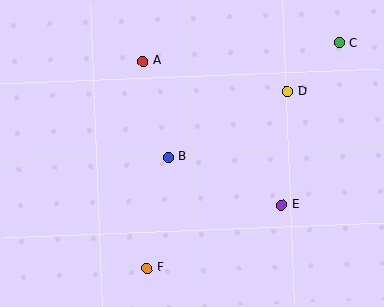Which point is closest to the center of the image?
Point B at (168, 157) is closest to the center.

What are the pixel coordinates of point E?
Point E is at (282, 205).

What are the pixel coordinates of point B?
Point B is at (168, 157).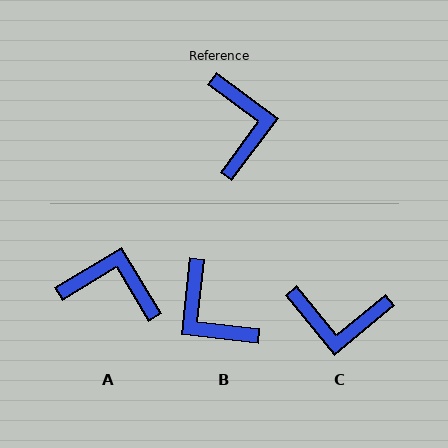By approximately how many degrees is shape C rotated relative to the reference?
Approximately 104 degrees clockwise.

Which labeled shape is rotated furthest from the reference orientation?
B, about 150 degrees away.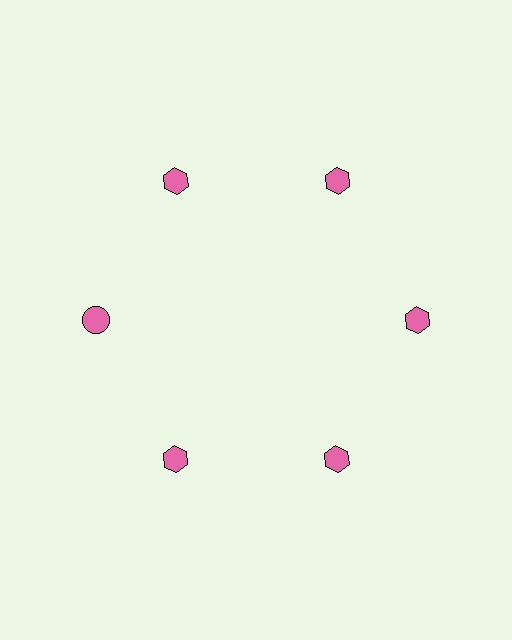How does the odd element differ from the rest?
It has a different shape: circle instead of hexagon.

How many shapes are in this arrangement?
There are 6 shapes arranged in a ring pattern.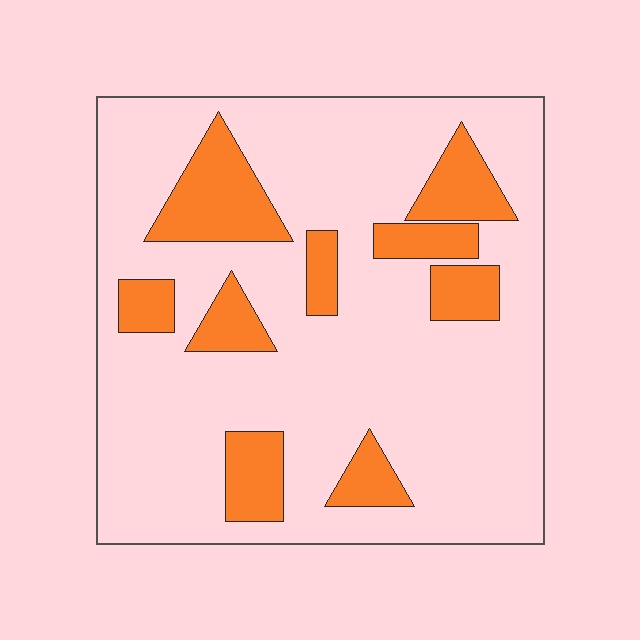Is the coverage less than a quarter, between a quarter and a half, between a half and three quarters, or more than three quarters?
Less than a quarter.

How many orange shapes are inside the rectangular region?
9.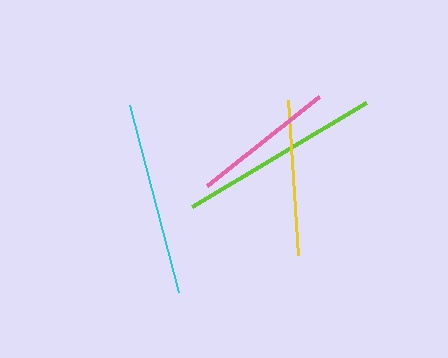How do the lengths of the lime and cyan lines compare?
The lime and cyan lines are approximately the same length.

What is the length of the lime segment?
The lime segment is approximately 203 pixels long.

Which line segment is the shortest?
The pink line is the shortest at approximately 143 pixels.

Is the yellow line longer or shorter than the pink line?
The yellow line is longer than the pink line.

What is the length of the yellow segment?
The yellow segment is approximately 155 pixels long.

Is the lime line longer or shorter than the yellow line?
The lime line is longer than the yellow line.